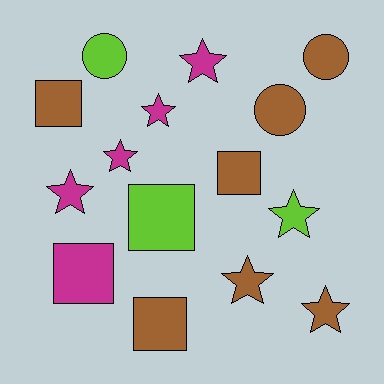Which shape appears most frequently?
Star, with 7 objects.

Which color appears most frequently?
Brown, with 7 objects.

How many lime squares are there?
There is 1 lime square.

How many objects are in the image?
There are 15 objects.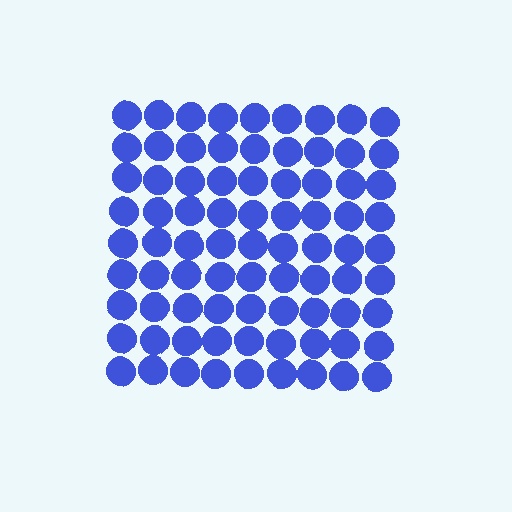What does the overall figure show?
The overall figure shows a square.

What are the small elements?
The small elements are circles.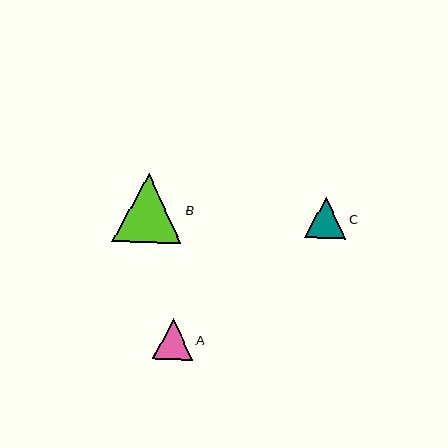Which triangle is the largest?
Triangle B is the largest with a size of approximately 70 pixels.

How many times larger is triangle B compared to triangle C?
Triangle B is approximately 1.7 times the size of triangle C.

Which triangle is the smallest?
Triangle A is the smallest with a size of approximately 40 pixels.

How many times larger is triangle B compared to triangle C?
Triangle B is approximately 1.7 times the size of triangle C.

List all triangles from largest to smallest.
From largest to smallest: B, C, A.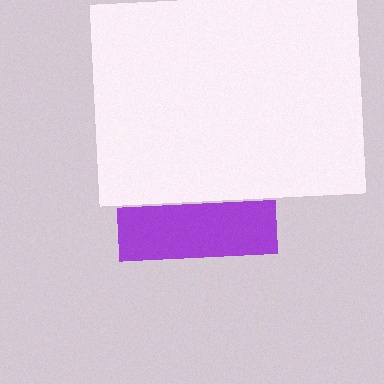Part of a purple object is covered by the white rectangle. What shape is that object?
It is a square.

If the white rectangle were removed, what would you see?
You would see the complete purple square.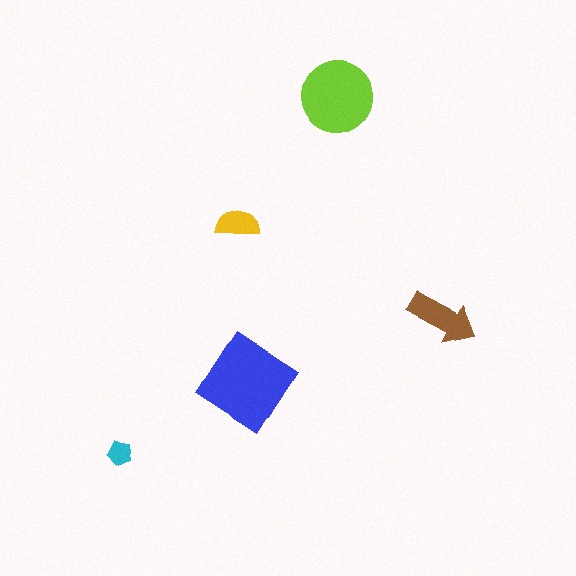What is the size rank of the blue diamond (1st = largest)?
1st.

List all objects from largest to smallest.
The blue diamond, the lime circle, the brown arrow, the yellow semicircle, the cyan pentagon.